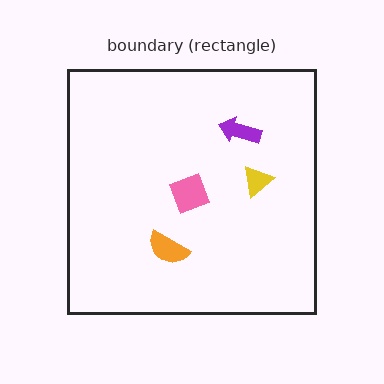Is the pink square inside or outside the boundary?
Inside.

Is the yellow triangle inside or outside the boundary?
Inside.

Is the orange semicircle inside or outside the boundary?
Inside.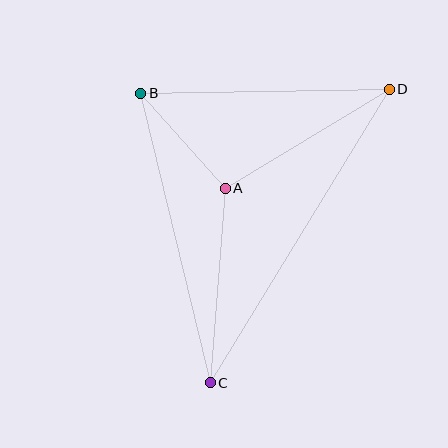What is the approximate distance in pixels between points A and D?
The distance between A and D is approximately 191 pixels.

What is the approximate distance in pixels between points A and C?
The distance between A and C is approximately 195 pixels.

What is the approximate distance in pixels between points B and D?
The distance between B and D is approximately 249 pixels.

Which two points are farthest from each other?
Points C and D are farthest from each other.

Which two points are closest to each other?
Points A and B are closest to each other.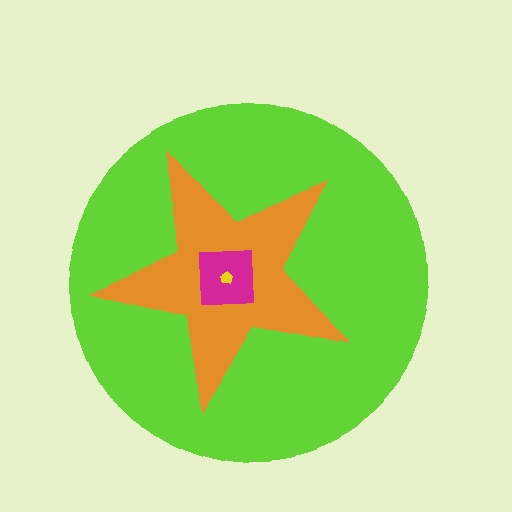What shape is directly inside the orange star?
The magenta square.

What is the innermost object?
The yellow pentagon.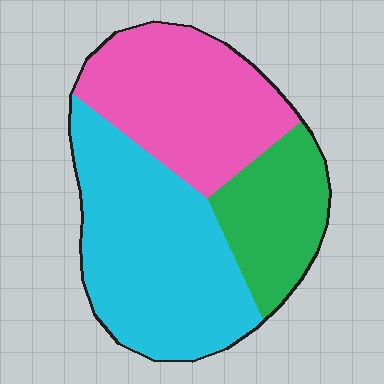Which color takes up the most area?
Cyan, at roughly 45%.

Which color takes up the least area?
Green, at roughly 20%.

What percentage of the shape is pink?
Pink covers 35% of the shape.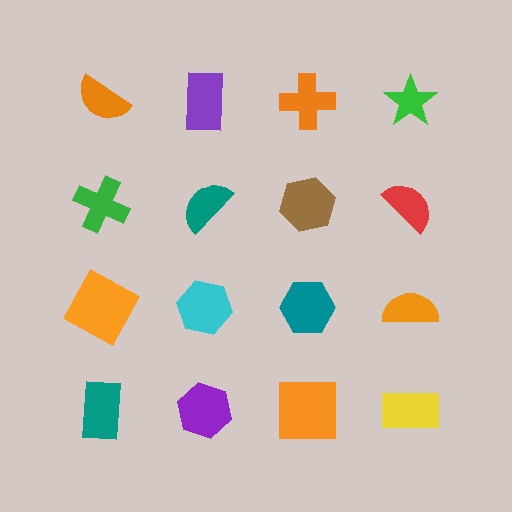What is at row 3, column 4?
An orange semicircle.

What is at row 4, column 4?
A yellow rectangle.